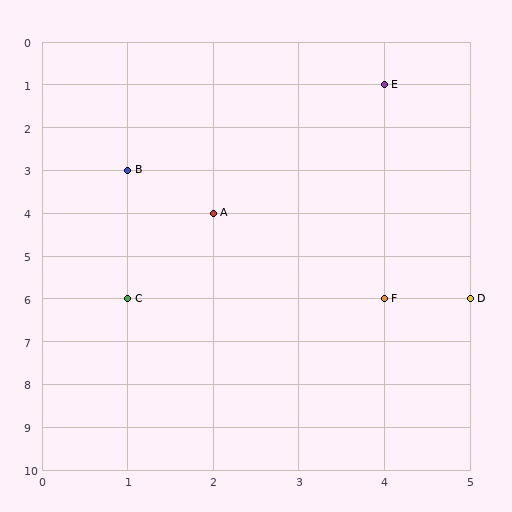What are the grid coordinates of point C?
Point C is at grid coordinates (1, 6).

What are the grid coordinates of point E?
Point E is at grid coordinates (4, 1).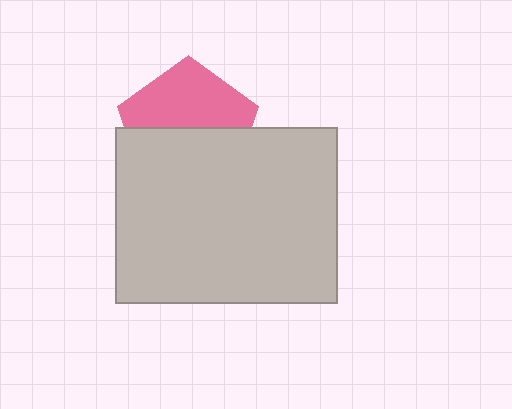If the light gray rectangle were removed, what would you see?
You would see the complete pink pentagon.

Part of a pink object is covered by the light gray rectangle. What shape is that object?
It is a pentagon.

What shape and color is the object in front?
The object in front is a light gray rectangle.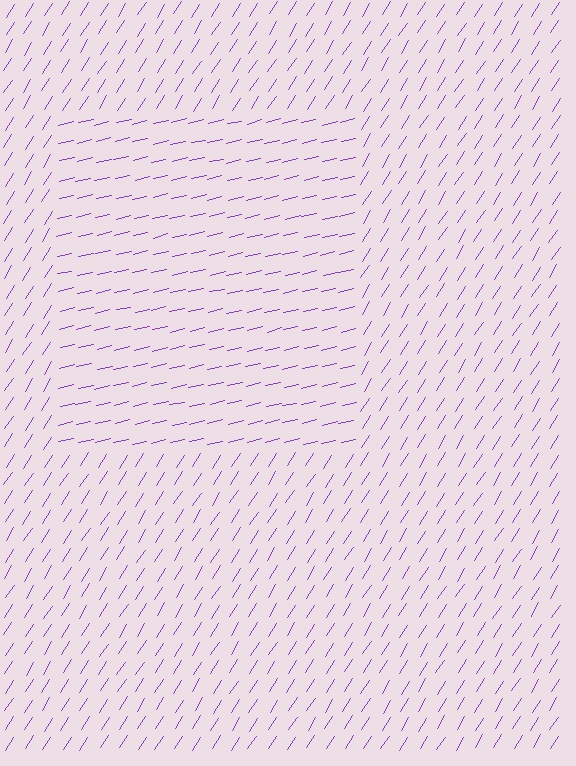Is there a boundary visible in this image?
Yes, there is a texture boundary formed by a change in line orientation.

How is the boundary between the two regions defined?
The boundary is defined purely by a change in line orientation (approximately 45 degrees difference). All lines are the same color and thickness.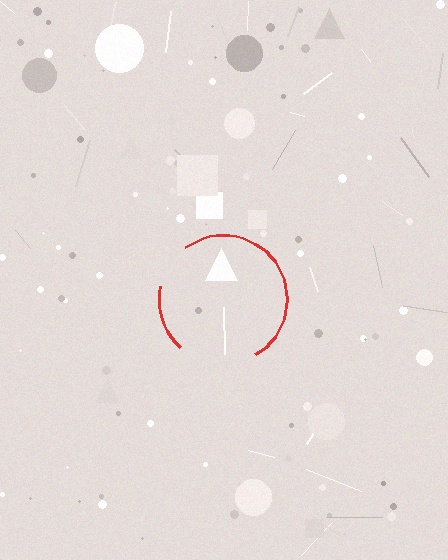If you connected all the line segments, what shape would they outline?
They would outline a circle.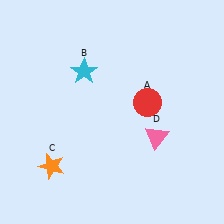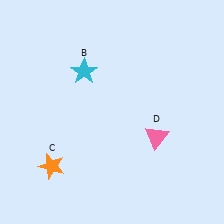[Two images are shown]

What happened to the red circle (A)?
The red circle (A) was removed in Image 2. It was in the top-right area of Image 1.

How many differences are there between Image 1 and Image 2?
There is 1 difference between the two images.